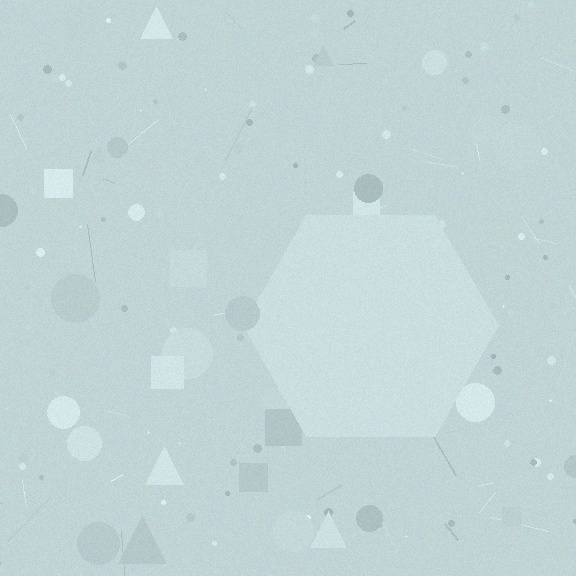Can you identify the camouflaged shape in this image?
The camouflaged shape is a hexagon.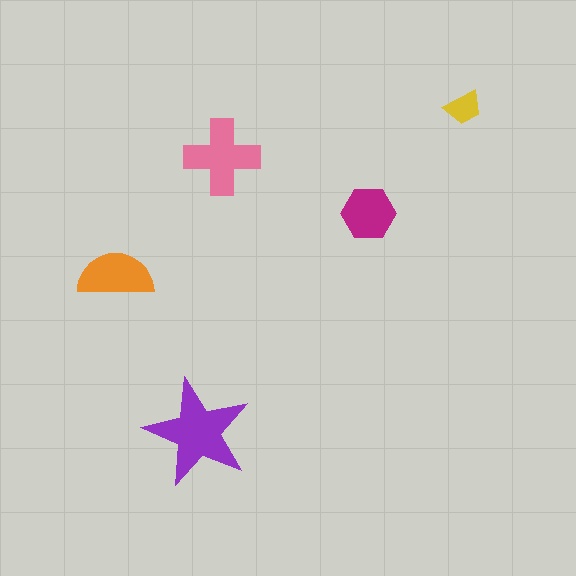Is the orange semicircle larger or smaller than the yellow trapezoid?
Larger.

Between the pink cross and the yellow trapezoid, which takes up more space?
The pink cross.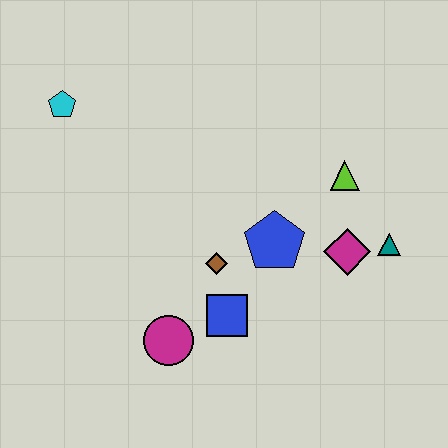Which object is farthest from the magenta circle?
The cyan pentagon is farthest from the magenta circle.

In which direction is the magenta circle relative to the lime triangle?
The magenta circle is to the left of the lime triangle.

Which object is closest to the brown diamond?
The blue square is closest to the brown diamond.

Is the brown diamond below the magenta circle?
No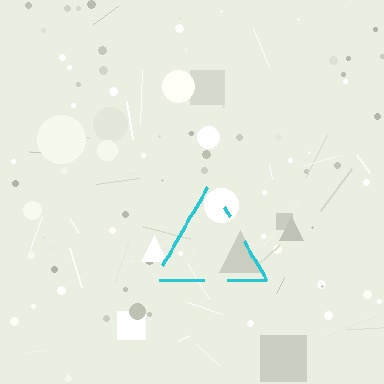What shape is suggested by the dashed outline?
The dashed outline suggests a triangle.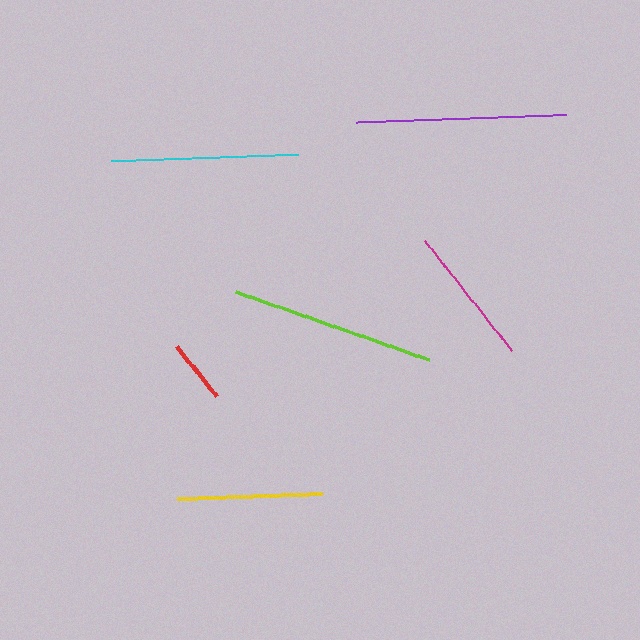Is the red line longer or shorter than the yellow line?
The yellow line is longer than the red line.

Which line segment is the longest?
The purple line is the longest at approximately 209 pixels.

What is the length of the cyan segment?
The cyan segment is approximately 187 pixels long.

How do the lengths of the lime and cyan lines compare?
The lime and cyan lines are approximately the same length.